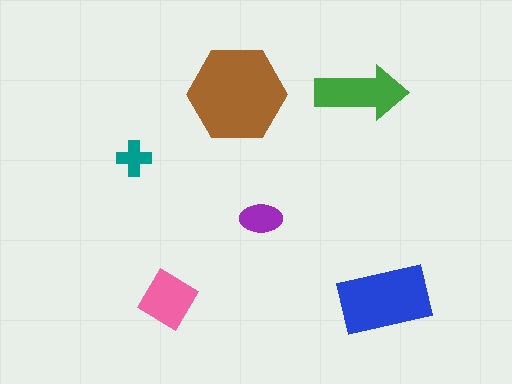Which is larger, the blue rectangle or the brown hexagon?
The brown hexagon.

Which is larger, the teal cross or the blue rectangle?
The blue rectangle.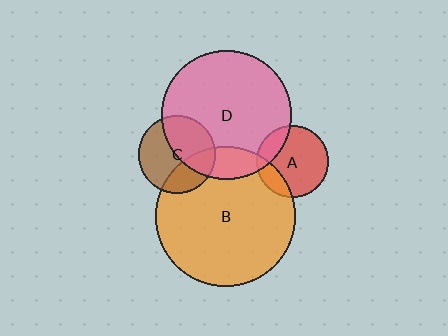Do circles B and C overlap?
Yes.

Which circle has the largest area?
Circle B (orange).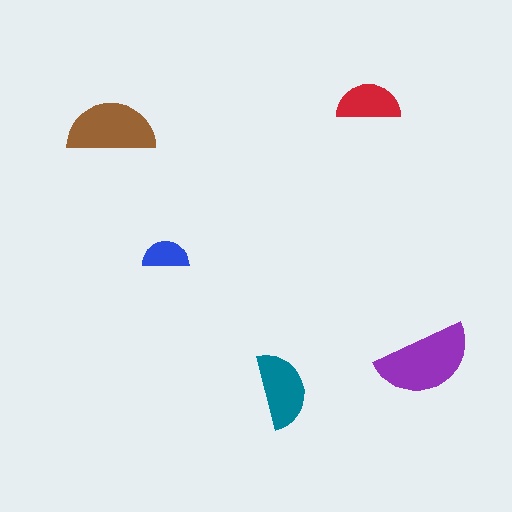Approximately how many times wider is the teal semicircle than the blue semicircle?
About 1.5 times wider.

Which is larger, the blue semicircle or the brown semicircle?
The brown one.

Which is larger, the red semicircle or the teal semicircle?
The teal one.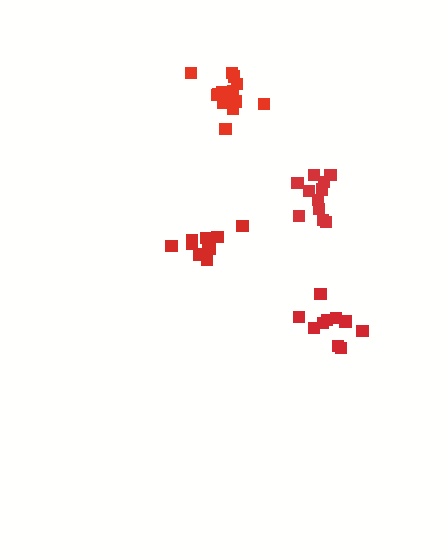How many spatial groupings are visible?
There are 4 spatial groupings.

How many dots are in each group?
Group 1: 10 dots, Group 2: 12 dots, Group 3: 15 dots, Group 4: 11 dots (48 total).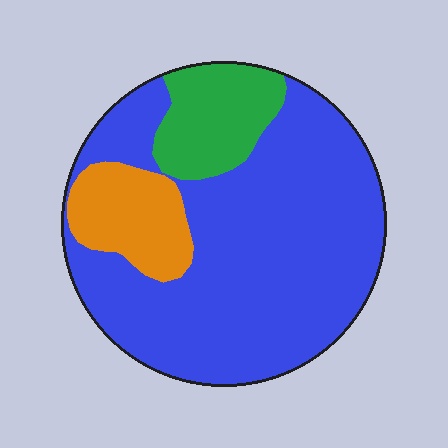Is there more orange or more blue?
Blue.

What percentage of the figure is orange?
Orange covers 13% of the figure.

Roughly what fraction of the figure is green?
Green takes up less than a sixth of the figure.